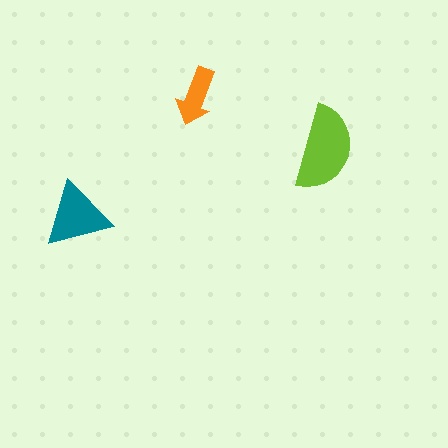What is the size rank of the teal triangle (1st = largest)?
2nd.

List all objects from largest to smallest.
The lime semicircle, the teal triangle, the orange arrow.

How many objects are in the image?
There are 3 objects in the image.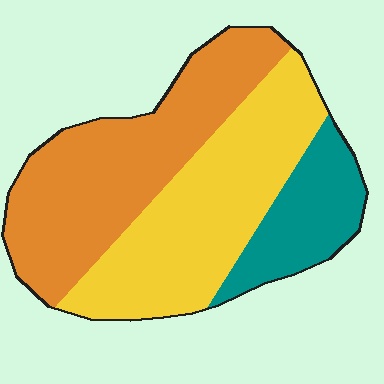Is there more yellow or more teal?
Yellow.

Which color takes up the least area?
Teal, at roughly 15%.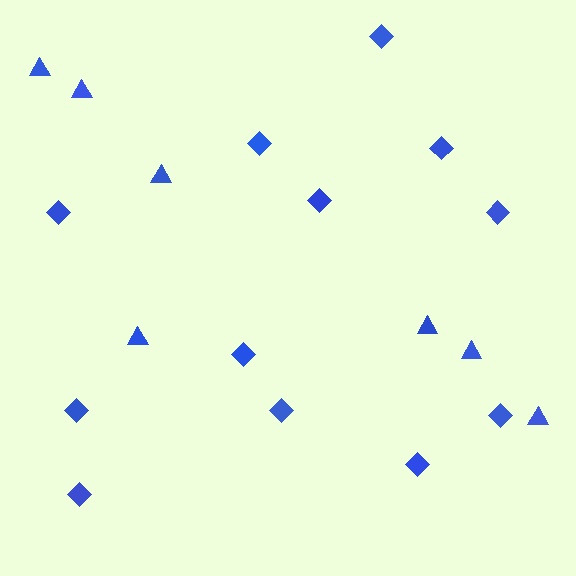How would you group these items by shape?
There are 2 groups: one group of diamonds (12) and one group of triangles (7).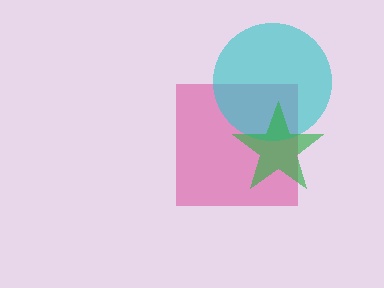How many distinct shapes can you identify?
There are 3 distinct shapes: a magenta square, a cyan circle, a green star.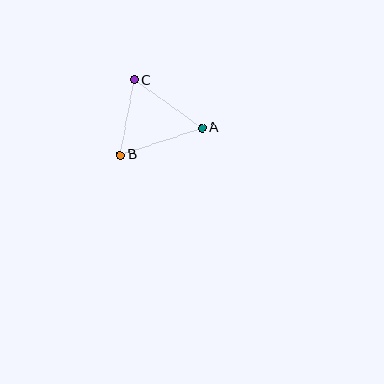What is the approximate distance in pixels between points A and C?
The distance between A and C is approximately 83 pixels.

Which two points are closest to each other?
Points B and C are closest to each other.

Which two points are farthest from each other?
Points A and B are farthest from each other.